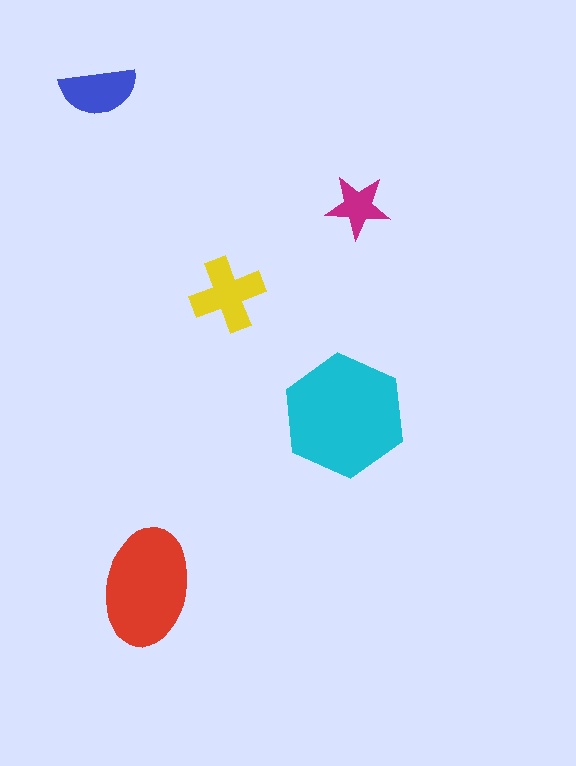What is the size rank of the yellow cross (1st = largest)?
3rd.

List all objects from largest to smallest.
The cyan hexagon, the red ellipse, the yellow cross, the blue semicircle, the magenta star.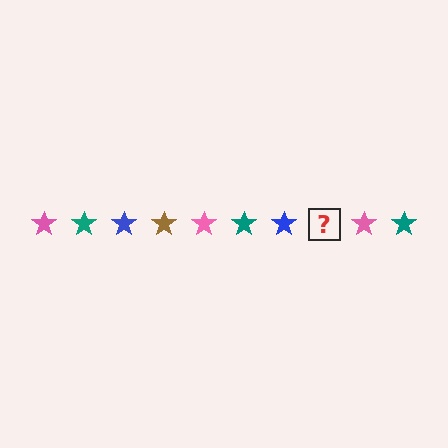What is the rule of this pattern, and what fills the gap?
The rule is that the pattern cycles through pink, teal, blue, brown stars. The gap should be filled with a brown star.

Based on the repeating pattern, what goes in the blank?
The blank should be a brown star.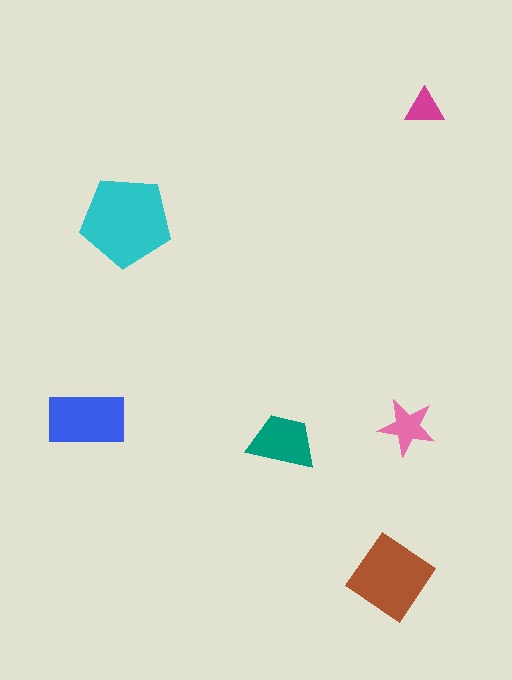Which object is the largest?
The cyan pentagon.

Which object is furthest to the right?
The magenta triangle is rightmost.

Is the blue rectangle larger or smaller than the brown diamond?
Smaller.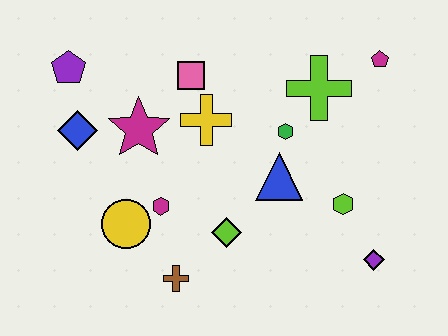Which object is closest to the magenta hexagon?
The yellow circle is closest to the magenta hexagon.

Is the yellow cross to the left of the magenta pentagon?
Yes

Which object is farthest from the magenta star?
The purple diamond is farthest from the magenta star.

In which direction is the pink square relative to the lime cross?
The pink square is to the left of the lime cross.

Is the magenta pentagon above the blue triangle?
Yes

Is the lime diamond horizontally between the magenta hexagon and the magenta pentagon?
Yes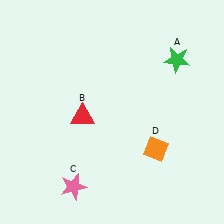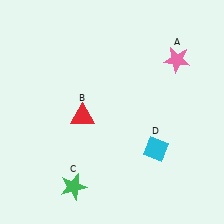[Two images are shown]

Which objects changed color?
A changed from green to pink. C changed from pink to green. D changed from orange to cyan.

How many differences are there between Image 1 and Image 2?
There are 3 differences between the two images.